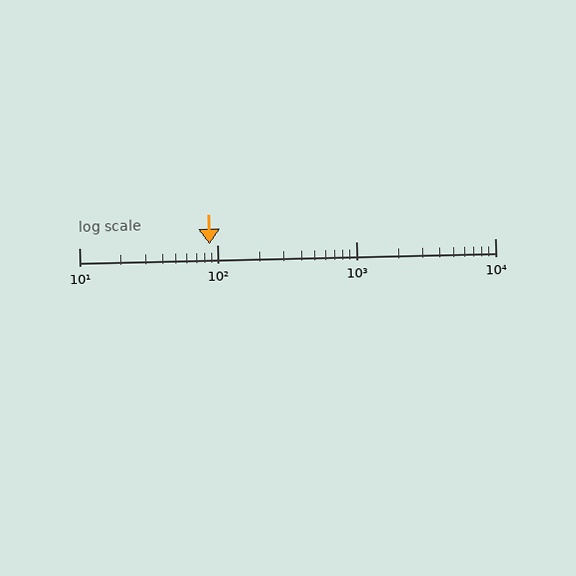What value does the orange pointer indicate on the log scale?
The pointer indicates approximately 88.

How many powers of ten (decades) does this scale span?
The scale spans 3 decades, from 10 to 10000.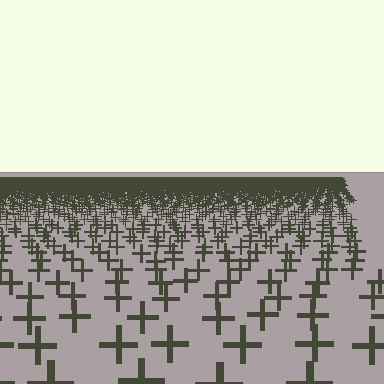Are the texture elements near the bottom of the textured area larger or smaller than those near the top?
Larger. Near the bottom, elements are closer to the viewer and appear at a bigger on-screen size.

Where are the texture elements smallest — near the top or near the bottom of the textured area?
Near the top.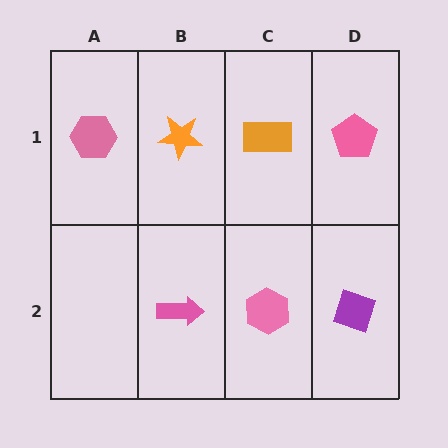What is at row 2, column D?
A purple diamond.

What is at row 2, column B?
A pink arrow.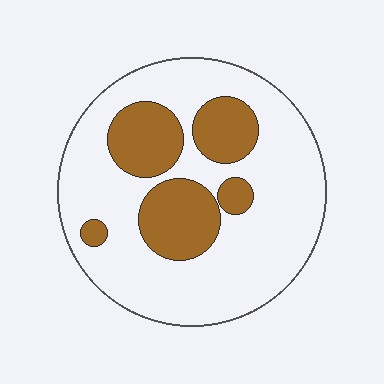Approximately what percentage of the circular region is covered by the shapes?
Approximately 25%.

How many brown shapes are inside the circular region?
5.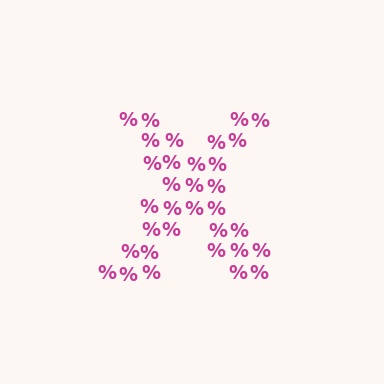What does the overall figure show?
The overall figure shows the letter X.